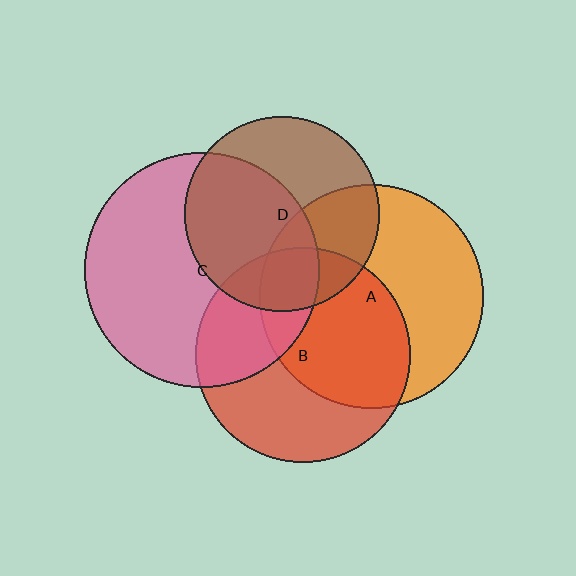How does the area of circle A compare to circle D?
Approximately 1.3 times.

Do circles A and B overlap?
Yes.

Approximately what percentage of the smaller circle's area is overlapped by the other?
Approximately 50%.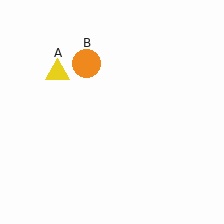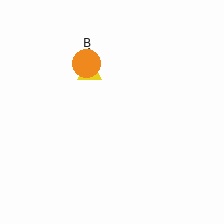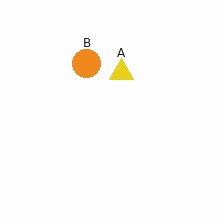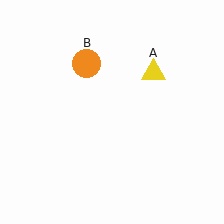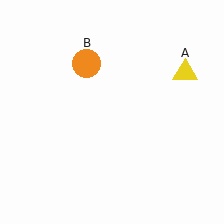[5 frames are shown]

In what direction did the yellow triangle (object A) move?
The yellow triangle (object A) moved right.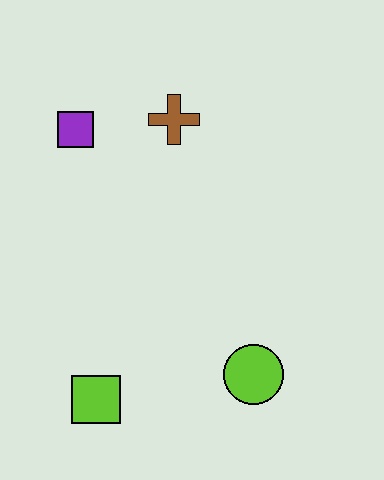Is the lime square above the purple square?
No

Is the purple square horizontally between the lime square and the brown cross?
No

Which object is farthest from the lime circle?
The purple square is farthest from the lime circle.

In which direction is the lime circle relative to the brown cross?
The lime circle is below the brown cross.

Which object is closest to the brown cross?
The purple square is closest to the brown cross.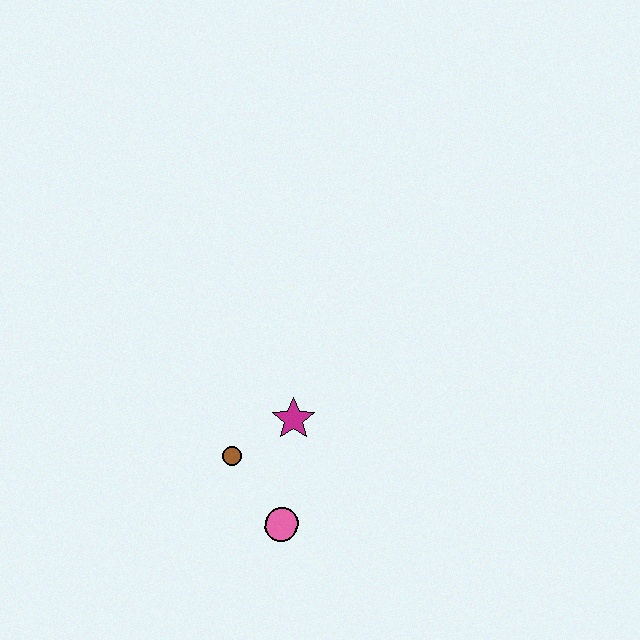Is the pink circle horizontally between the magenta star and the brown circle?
Yes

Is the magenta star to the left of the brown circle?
No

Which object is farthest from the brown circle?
The pink circle is farthest from the brown circle.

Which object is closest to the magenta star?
The brown circle is closest to the magenta star.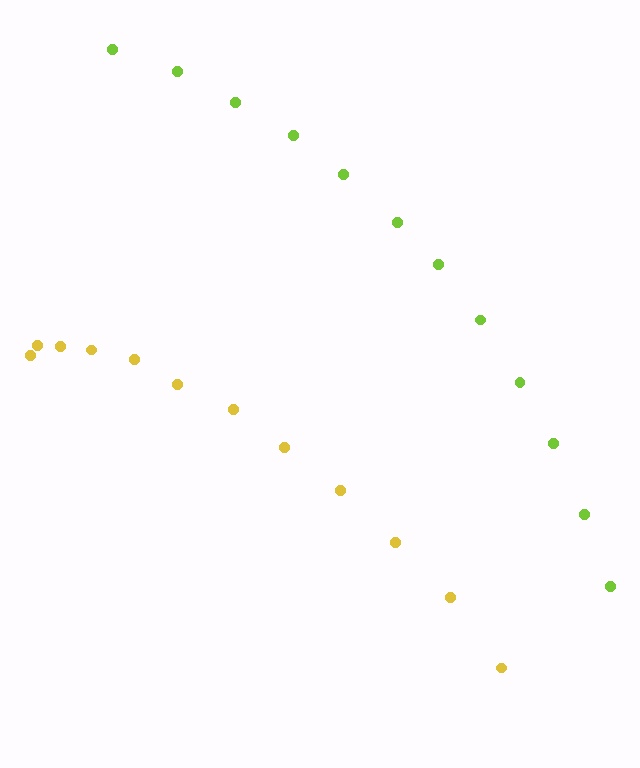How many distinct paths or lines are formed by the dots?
There are 2 distinct paths.